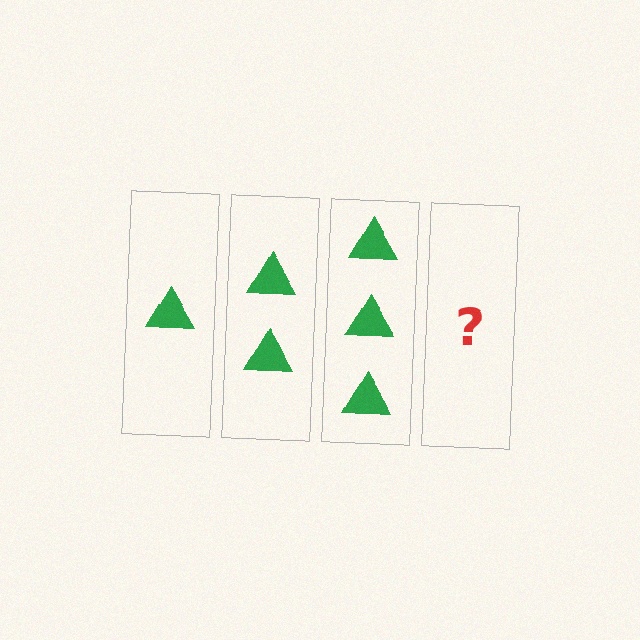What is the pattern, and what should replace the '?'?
The pattern is that each step adds one more triangle. The '?' should be 4 triangles.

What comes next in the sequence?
The next element should be 4 triangles.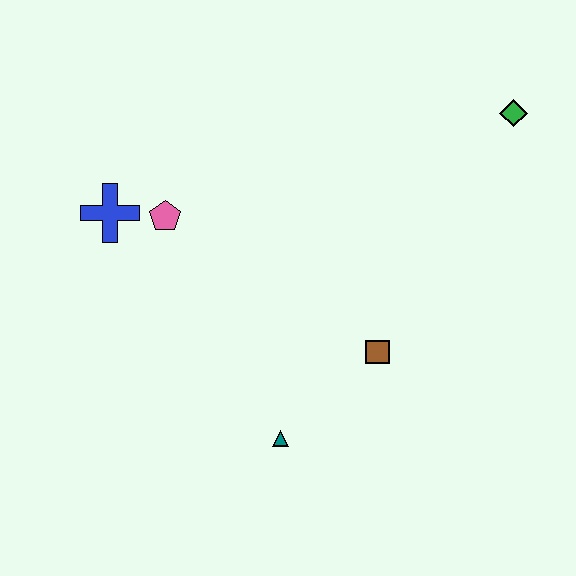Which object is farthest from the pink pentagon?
The green diamond is farthest from the pink pentagon.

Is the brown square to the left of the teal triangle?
No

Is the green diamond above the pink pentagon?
Yes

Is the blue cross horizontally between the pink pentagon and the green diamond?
No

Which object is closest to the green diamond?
The brown square is closest to the green diamond.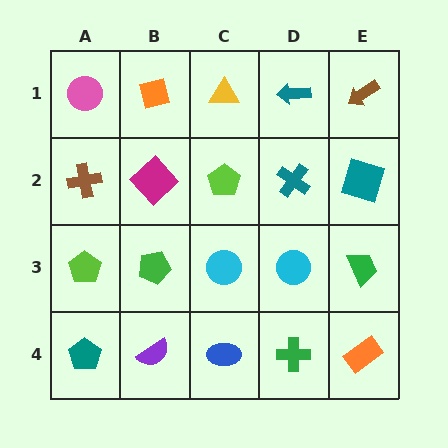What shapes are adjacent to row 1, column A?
A brown cross (row 2, column A), an orange square (row 1, column B).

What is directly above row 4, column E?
A green trapezoid.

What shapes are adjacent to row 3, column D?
A teal cross (row 2, column D), a green cross (row 4, column D), a cyan circle (row 3, column C), a green trapezoid (row 3, column E).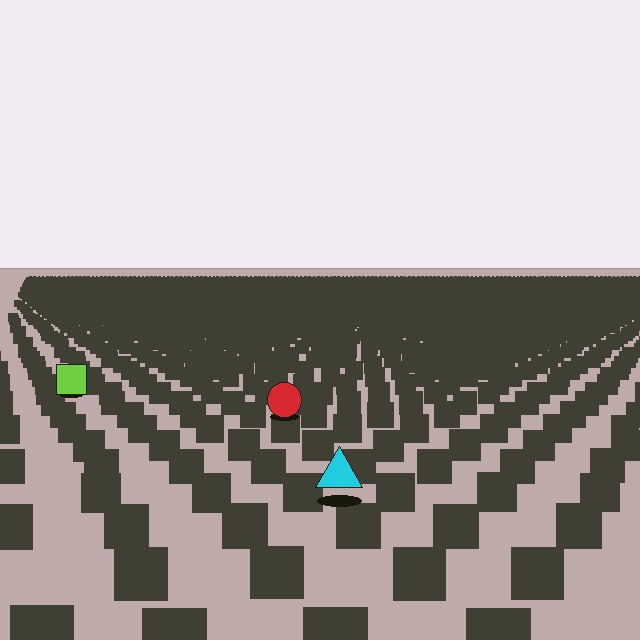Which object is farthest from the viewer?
The lime square is farthest from the viewer. It appears smaller and the ground texture around it is denser.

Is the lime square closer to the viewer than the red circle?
No. The red circle is closer — you can tell from the texture gradient: the ground texture is coarser near it.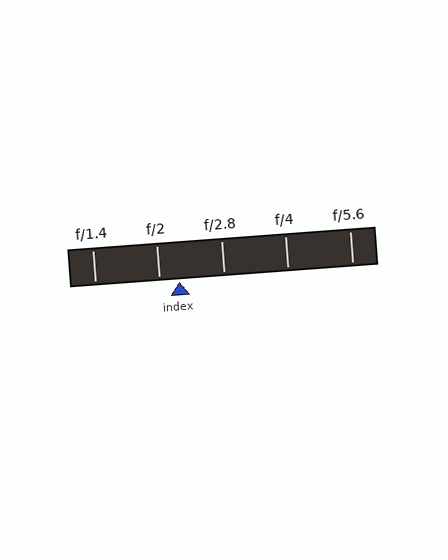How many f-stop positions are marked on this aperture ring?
There are 5 f-stop positions marked.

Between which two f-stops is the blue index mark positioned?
The index mark is between f/2 and f/2.8.